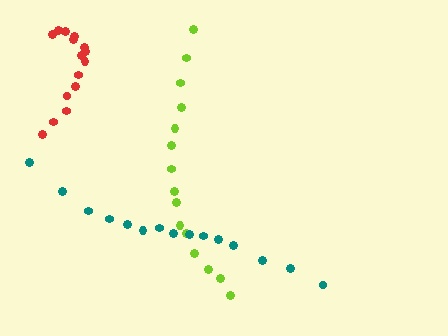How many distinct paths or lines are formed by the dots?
There are 3 distinct paths.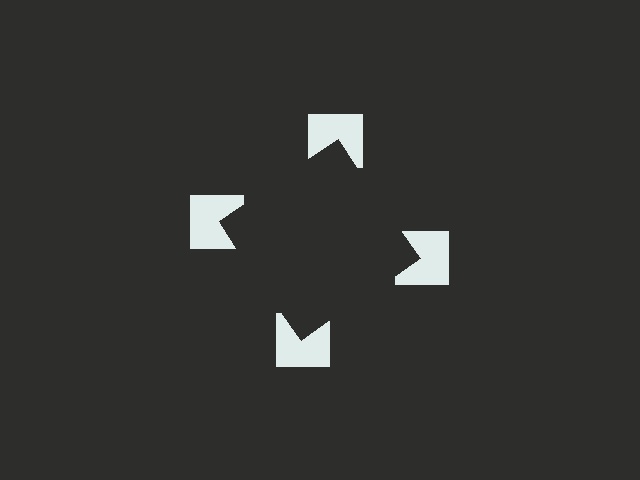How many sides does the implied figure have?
4 sides.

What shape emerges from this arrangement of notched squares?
An illusory square — its edges are inferred from the aligned wedge cuts in the notched squares, not physically drawn.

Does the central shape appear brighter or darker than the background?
It typically appears slightly darker than the background, even though no actual brightness change is drawn.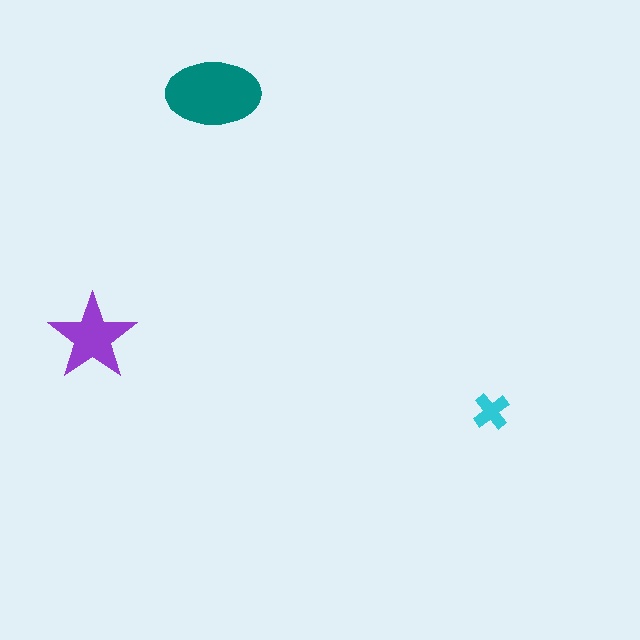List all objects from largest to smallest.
The teal ellipse, the purple star, the cyan cross.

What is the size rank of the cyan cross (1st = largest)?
3rd.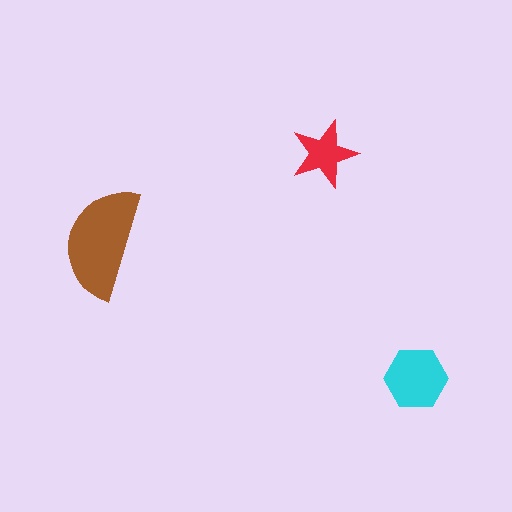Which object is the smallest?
The red star.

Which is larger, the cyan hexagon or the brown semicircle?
The brown semicircle.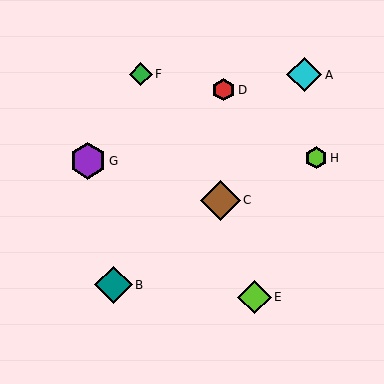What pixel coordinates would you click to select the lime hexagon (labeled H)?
Click at (316, 158) to select the lime hexagon H.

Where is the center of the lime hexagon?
The center of the lime hexagon is at (316, 158).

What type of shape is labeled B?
Shape B is a teal diamond.